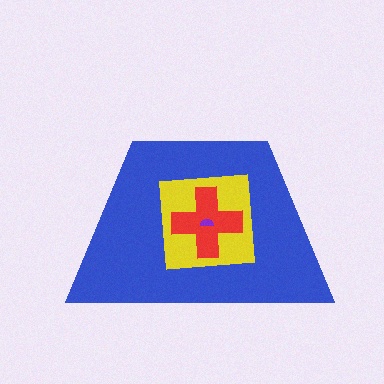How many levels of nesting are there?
4.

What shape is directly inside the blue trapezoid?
The yellow square.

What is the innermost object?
The purple semicircle.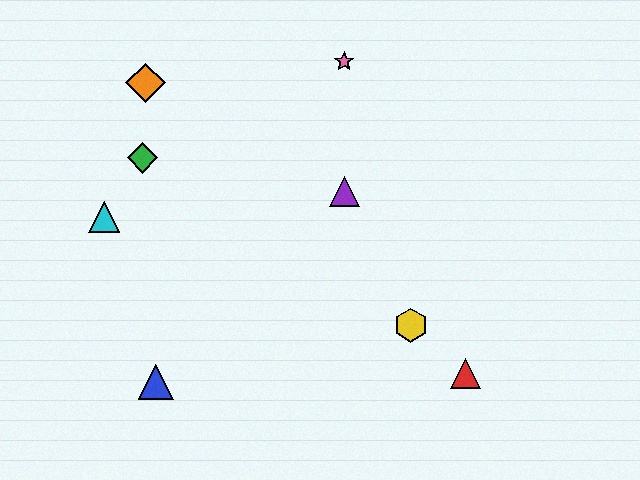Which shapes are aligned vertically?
The purple triangle, the pink star are aligned vertically.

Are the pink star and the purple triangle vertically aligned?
Yes, both are at x≈344.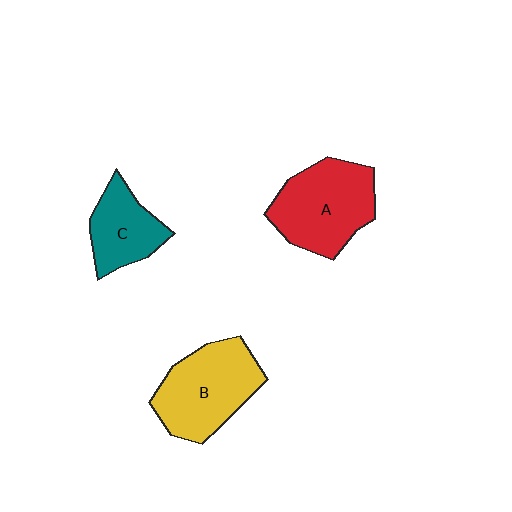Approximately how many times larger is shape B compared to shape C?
Approximately 1.6 times.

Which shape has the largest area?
Shape B (yellow).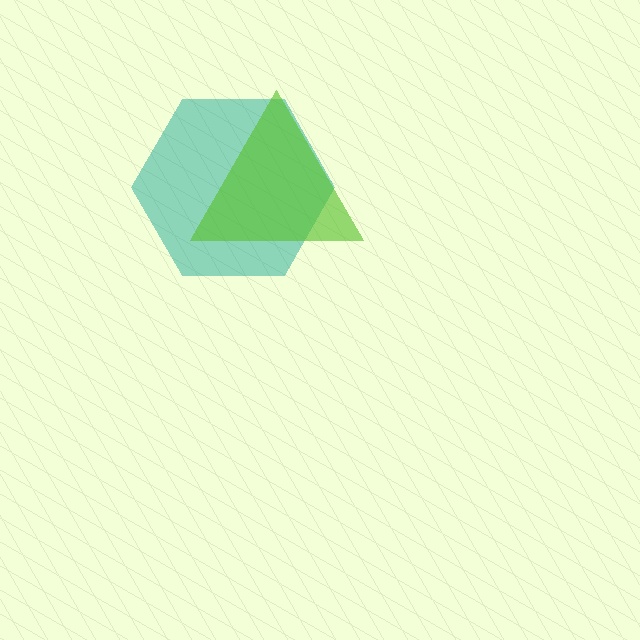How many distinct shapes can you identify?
There are 2 distinct shapes: a teal hexagon, a lime triangle.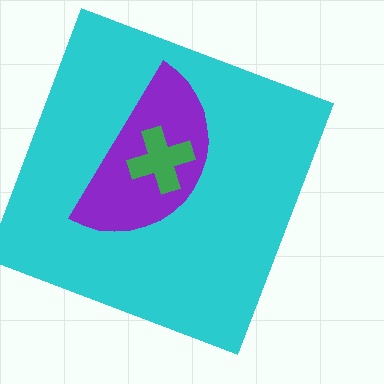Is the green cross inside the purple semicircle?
Yes.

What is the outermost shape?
The cyan square.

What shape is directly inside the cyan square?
The purple semicircle.